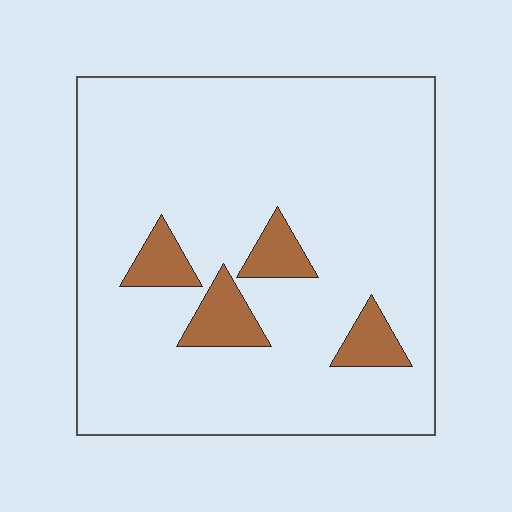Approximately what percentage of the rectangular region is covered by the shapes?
Approximately 10%.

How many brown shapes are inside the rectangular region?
4.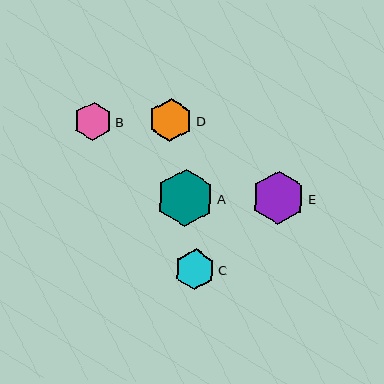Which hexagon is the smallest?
Hexagon B is the smallest with a size of approximately 39 pixels.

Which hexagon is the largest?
Hexagon A is the largest with a size of approximately 57 pixels.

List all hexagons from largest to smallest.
From largest to smallest: A, E, D, C, B.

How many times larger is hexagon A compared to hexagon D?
Hexagon A is approximately 1.3 times the size of hexagon D.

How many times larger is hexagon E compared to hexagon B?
Hexagon E is approximately 1.4 times the size of hexagon B.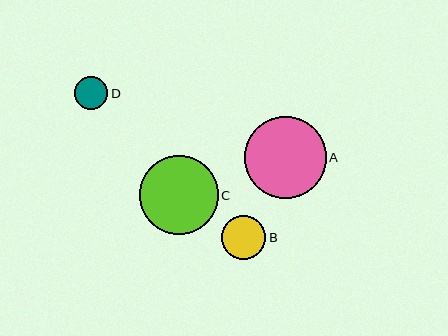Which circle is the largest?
Circle A is the largest with a size of approximately 82 pixels.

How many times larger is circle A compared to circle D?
Circle A is approximately 2.5 times the size of circle D.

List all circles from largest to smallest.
From largest to smallest: A, C, B, D.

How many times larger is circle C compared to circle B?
Circle C is approximately 1.8 times the size of circle B.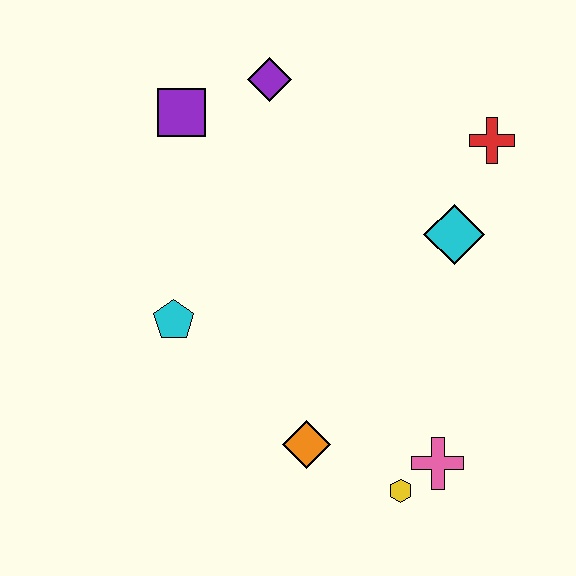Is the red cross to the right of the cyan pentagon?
Yes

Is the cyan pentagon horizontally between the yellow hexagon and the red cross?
No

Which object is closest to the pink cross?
The yellow hexagon is closest to the pink cross.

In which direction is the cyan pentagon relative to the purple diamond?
The cyan pentagon is below the purple diamond.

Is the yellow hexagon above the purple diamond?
No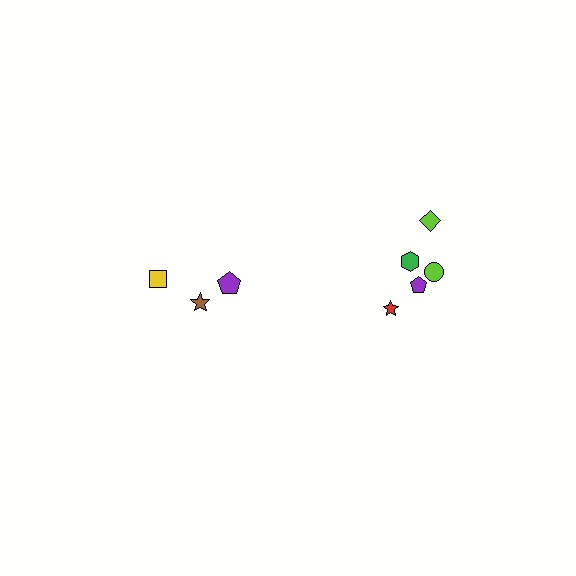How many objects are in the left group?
There are 3 objects.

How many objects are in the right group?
There are 5 objects.